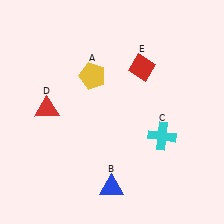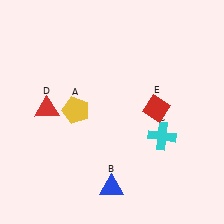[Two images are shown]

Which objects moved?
The objects that moved are: the yellow pentagon (A), the red diamond (E).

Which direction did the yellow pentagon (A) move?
The yellow pentagon (A) moved down.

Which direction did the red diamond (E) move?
The red diamond (E) moved down.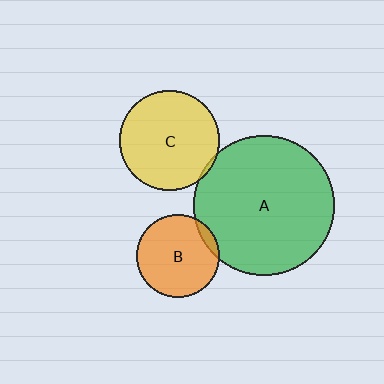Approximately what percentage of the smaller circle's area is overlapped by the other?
Approximately 10%.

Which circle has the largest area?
Circle A (green).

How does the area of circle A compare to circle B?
Approximately 2.9 times.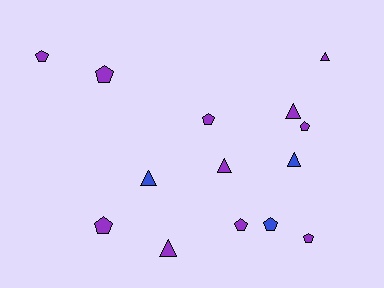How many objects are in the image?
There are 14 objects.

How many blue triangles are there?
There are 2 blue triangles.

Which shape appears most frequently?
Pentagon, with 8 objects.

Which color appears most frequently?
Purple, with 11 objects.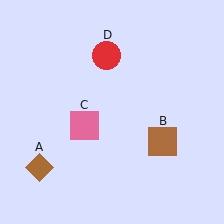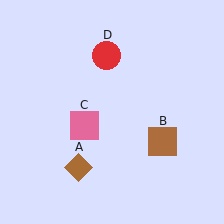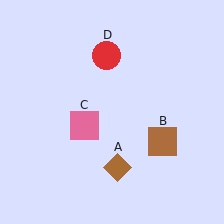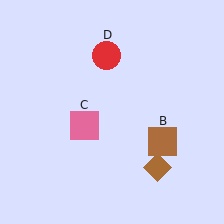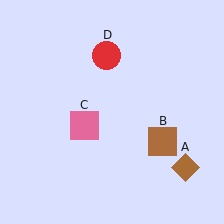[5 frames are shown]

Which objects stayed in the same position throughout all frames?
Brown square (object B) and pink square (object C) and red circle (object D) remained stationary.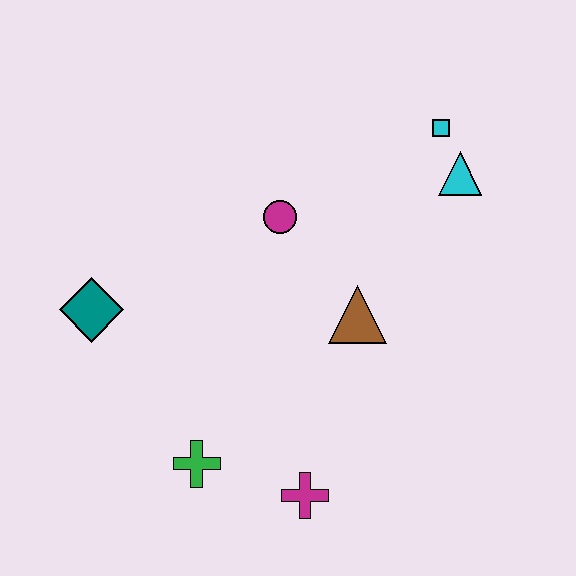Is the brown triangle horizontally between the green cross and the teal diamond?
No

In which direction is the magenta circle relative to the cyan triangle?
The magenta circle is to the left of the cyan triangle.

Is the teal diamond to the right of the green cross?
No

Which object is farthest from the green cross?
The cyan square is farthest from the green cross.